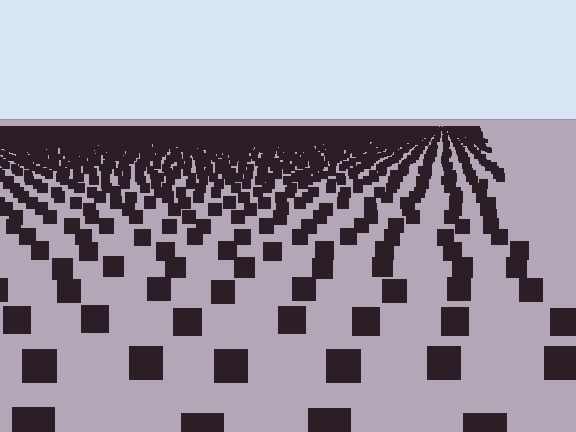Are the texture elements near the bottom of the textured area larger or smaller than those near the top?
Larger. Near the bottom, elements are closer to the viewer and appear at a bigger on-screen size.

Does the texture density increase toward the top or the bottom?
Density increases toward the top.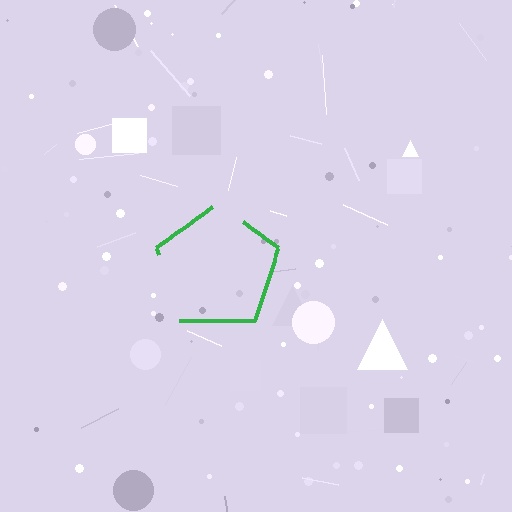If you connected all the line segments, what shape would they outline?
They would outline a pentagon.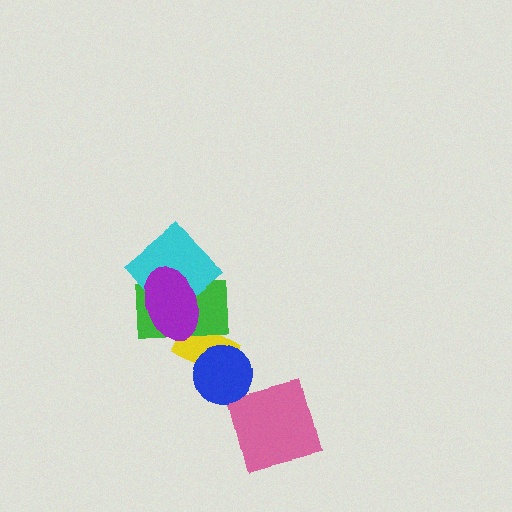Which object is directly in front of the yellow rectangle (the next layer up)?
The green rectangle is directly in front of the yellow rectangle.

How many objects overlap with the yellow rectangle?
3 objects overlap with the yellow rectangle.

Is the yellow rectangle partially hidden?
Yes, it is partially covered by another shape.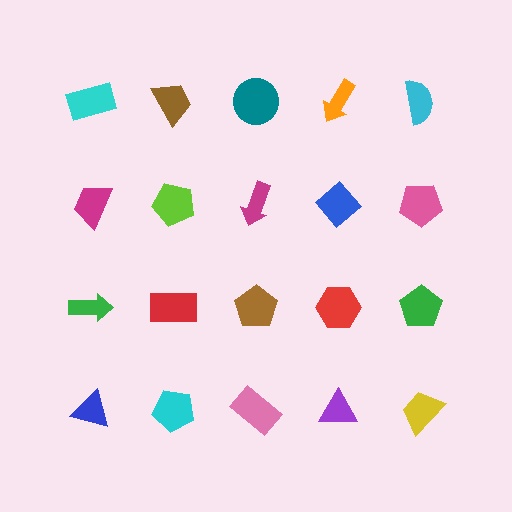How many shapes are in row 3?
5 shapes.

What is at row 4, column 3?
A pink rectangle.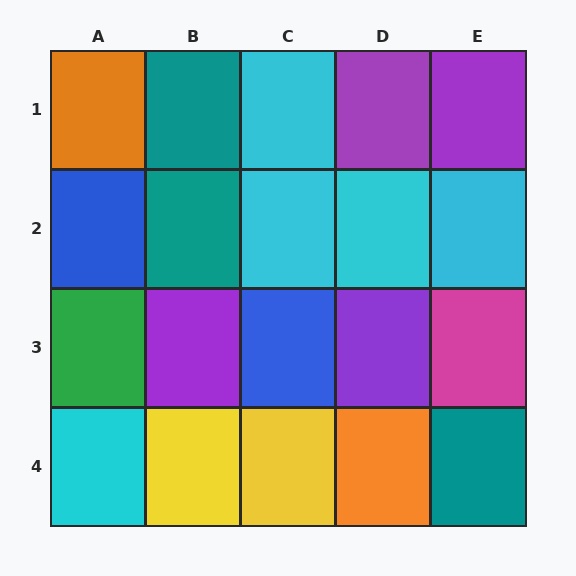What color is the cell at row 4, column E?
Teal.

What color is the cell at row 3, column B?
Purple.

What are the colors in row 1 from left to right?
Orange, teal, cyan, purple, purple.